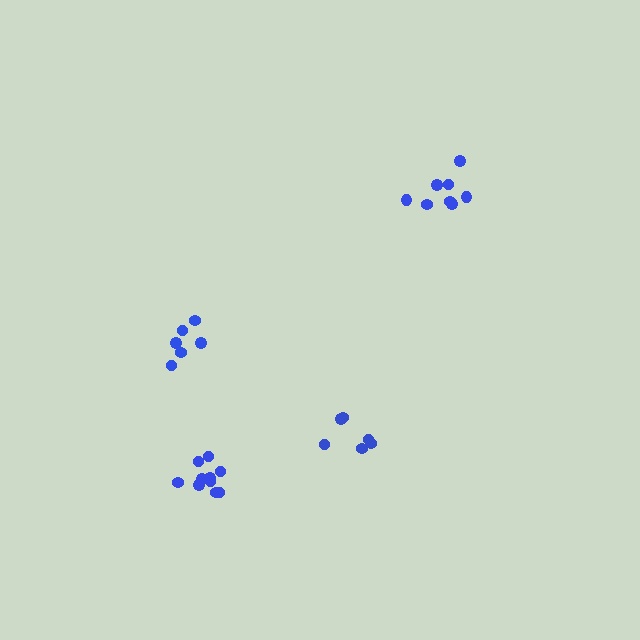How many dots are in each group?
Group 1: 6 dots, Group 2: 8 dots, Group 3: 6 dots, Group 4: 10 dots (30 total).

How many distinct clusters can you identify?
There are 4 distinct clusters.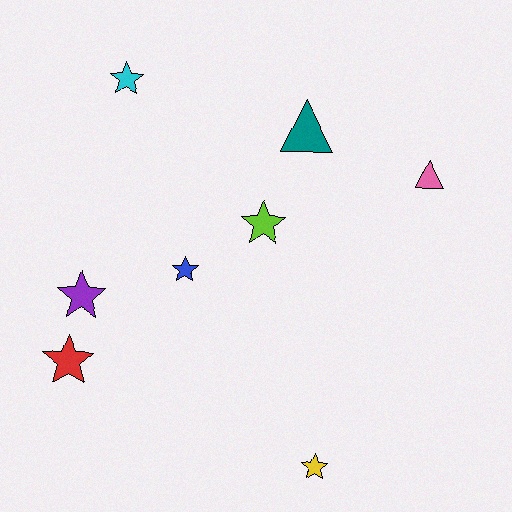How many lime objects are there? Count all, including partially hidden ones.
There is 1 lime object.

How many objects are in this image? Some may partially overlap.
There are 8 objects.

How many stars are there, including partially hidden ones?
There are 6 stars.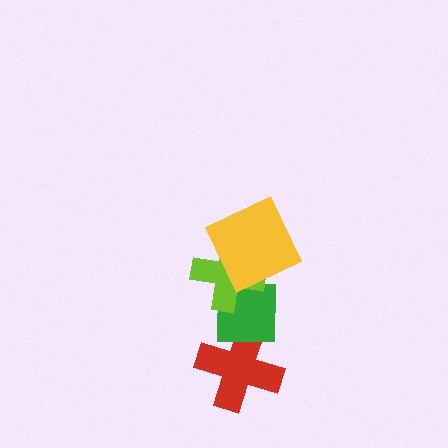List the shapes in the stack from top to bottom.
From top to bottom: the yellow square, the lime cross, the green square, the red cross.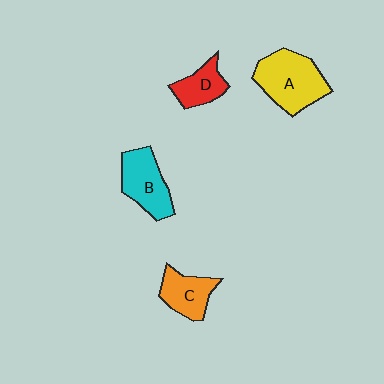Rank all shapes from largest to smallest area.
From largest to smallest: A (yellow), B (cyan), C (orange), D (red).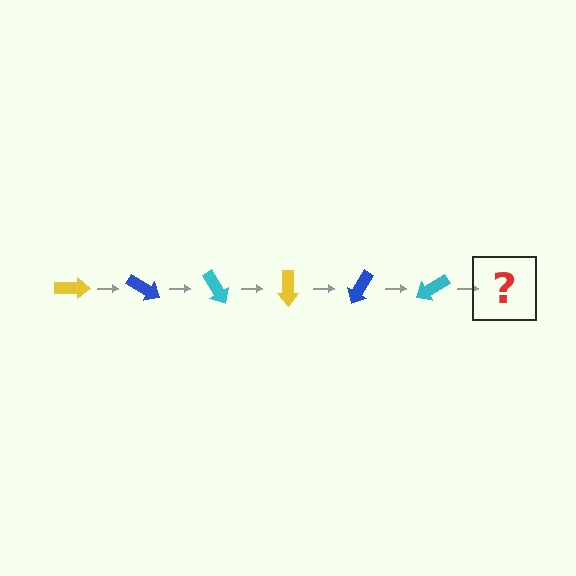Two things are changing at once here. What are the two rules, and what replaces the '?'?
The two rules are that it rotates 30 degrees each step and the color cycles through yellow, blue, and cyan. The '?' should be a yellow arrow, rotated 180 degrees from the start.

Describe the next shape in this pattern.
It should be a yellow arrow, rotated 180 degrees from the start.